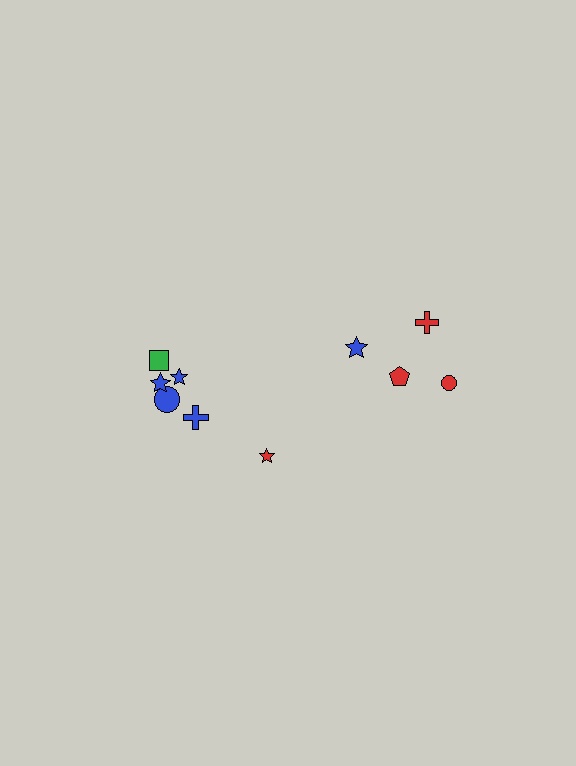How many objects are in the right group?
There are 4 objects.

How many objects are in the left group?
There are 6 objects.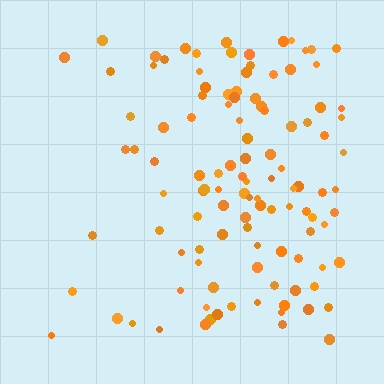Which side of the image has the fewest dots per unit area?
The left.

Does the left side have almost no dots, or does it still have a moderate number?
Still a moderate number, just noticeably fewer than the right.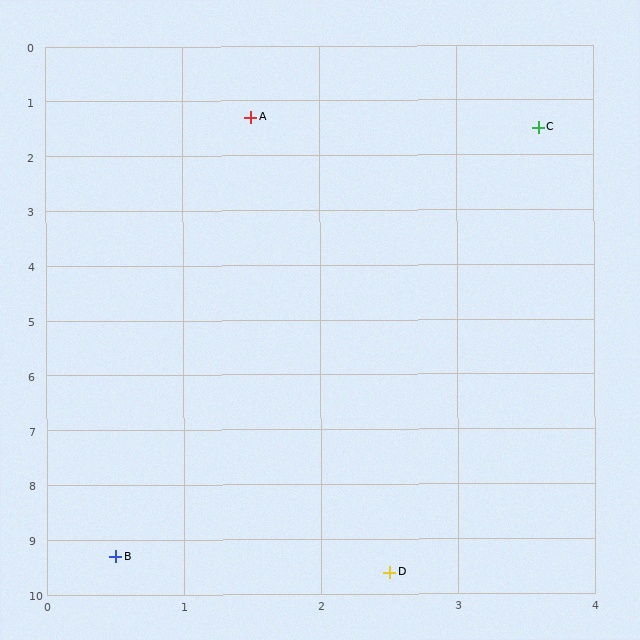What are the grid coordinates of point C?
Point C is at approximately (3.6, 1.5).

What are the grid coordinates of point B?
Point B is at approximately (0.5, 9.3).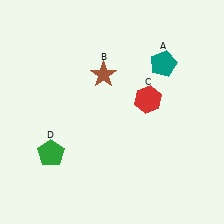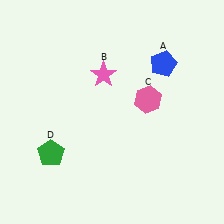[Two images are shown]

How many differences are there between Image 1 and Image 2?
There are 3 differences between the two images.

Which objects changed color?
A changed from teal to blue. B changed from brown to pink. C changed from red to pink.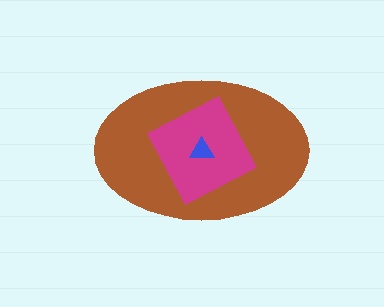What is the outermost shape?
The brown ellipse.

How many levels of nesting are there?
3.